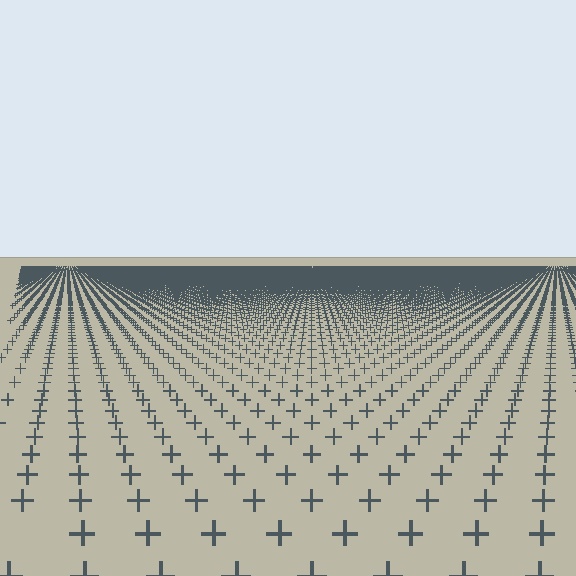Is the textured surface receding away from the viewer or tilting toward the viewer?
The surface is receding away from the viewer. Texture elements get smaller and denser toward the top.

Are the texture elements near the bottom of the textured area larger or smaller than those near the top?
Larger. Near the bottom, elements are closer to the viewer and appear at a bigger on-screen size.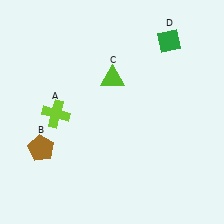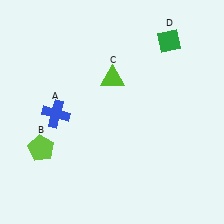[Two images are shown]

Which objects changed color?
A changed from lime to blue. B changed from brown to lime.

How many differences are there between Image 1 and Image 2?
There are 2 differences between the two images.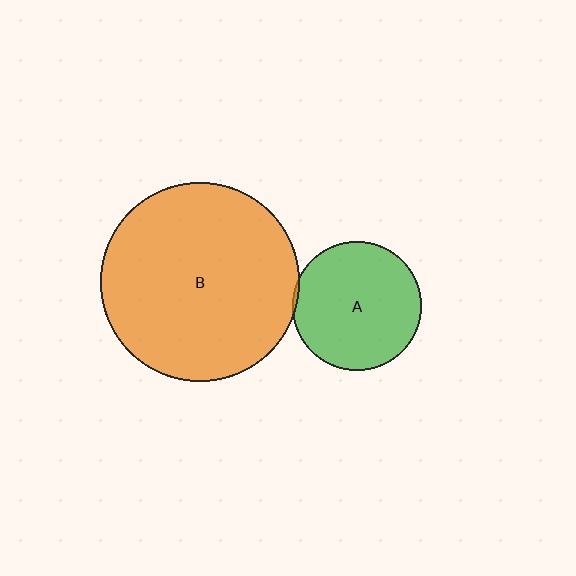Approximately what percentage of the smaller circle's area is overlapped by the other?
Approximately 5%.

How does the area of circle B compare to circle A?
Approximately 2.4 times.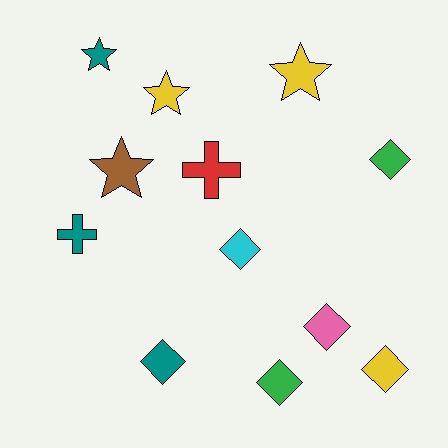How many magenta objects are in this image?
There are no magenta objects.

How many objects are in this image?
There are 12 objects.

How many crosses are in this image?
There are 2 crosses.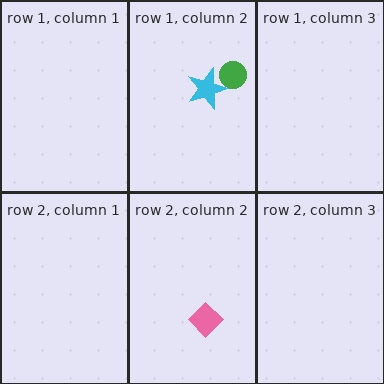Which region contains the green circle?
The row 1, column 2 region.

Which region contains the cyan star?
The row 1, column 2 region.